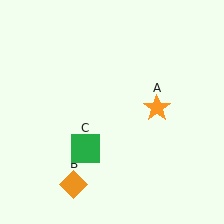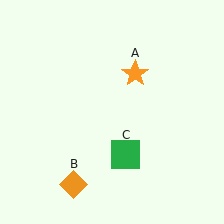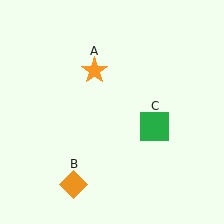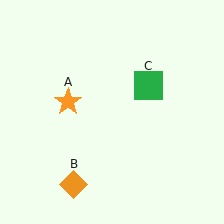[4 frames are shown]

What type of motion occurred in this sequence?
The orange star (object A), green square (object C) rotated counterclockwise around the center of the scene.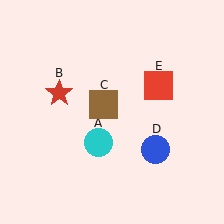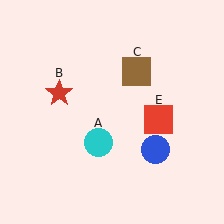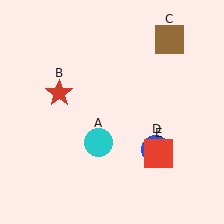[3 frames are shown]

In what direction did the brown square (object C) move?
The brown square (object C) moved up and to the right.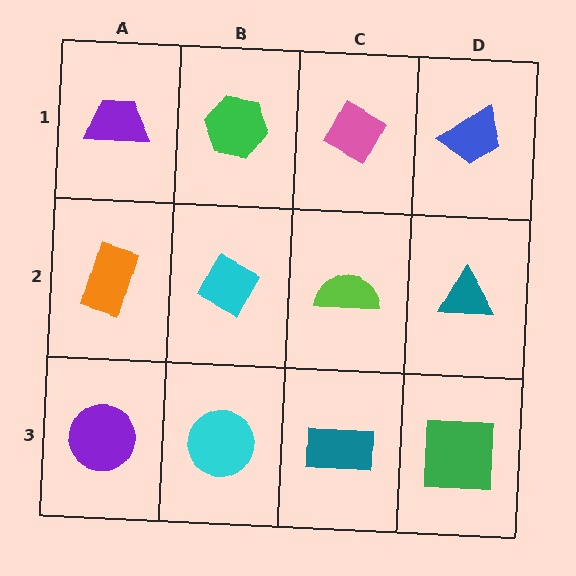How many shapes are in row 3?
4 shapes.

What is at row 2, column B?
A cyan diamond.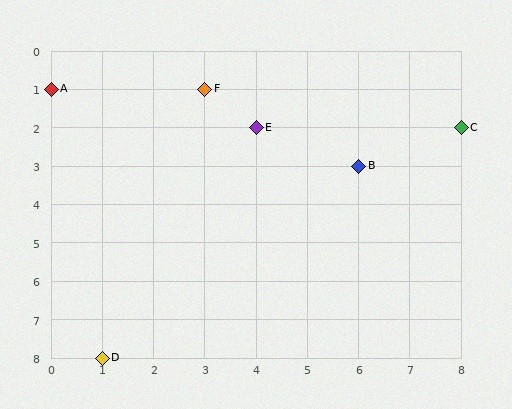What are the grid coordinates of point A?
Point A is at grid coordinates (0, 1).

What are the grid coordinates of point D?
Point D is at grid coordinates (1, 8).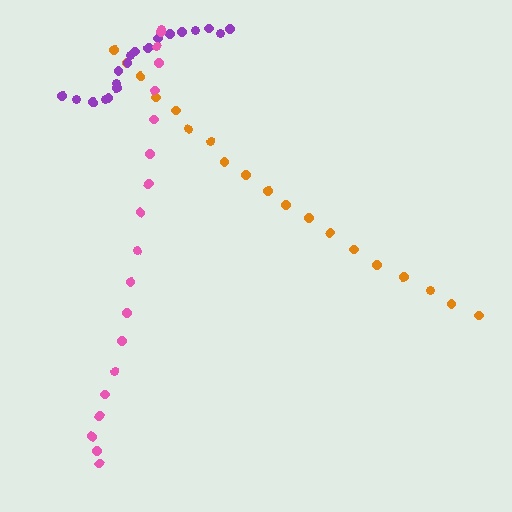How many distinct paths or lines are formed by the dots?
There are 3 distinct paths.